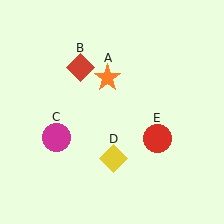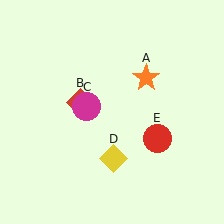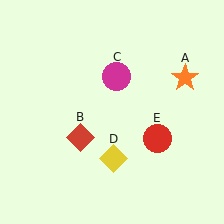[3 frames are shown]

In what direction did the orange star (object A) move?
The orange star (object A) moved right.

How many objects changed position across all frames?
3 objects changed position: orange star (object A), red diamond (object B), magenta circle (object C).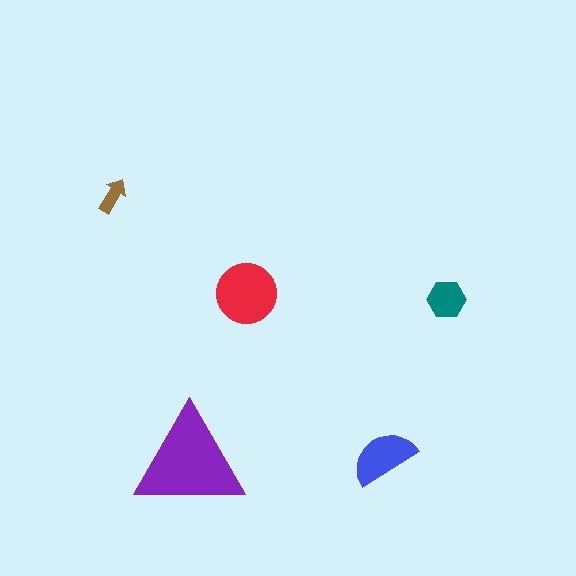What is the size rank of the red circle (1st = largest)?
2nd.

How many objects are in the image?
There are 5 objects in the image.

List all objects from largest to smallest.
The purple triangle, the red circle, the blue semicircle, the teal hexagon, the brown arrow.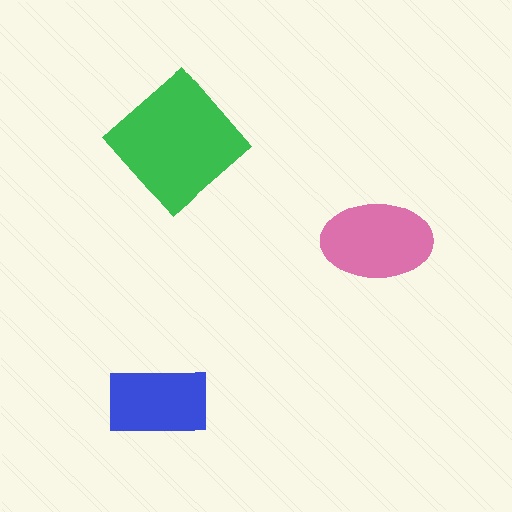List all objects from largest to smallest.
The green diamond, the pink ellipse, the blue rectangle.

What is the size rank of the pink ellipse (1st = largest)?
2nd.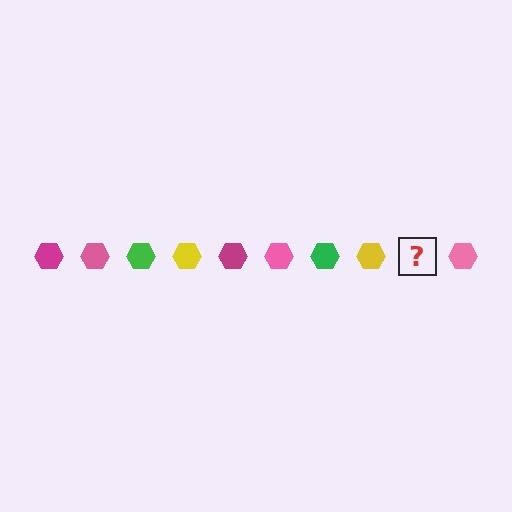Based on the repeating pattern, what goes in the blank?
The blank should be a magenta hexagon.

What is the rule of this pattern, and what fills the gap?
The rule is that the pattern cycles through magenta, pink, green, yellow hexagons. The gap should be filled with a magenta hexagon.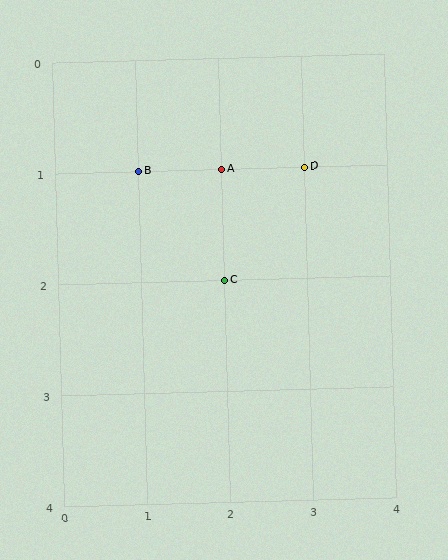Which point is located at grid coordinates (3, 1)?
Point D is at (3, 1).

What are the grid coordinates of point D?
Point D is at grid coordinates (3, 1).